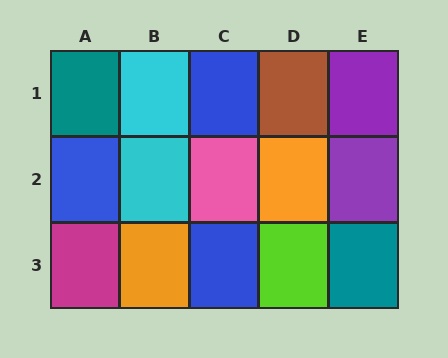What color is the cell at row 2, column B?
Cyan.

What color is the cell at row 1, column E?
Purple.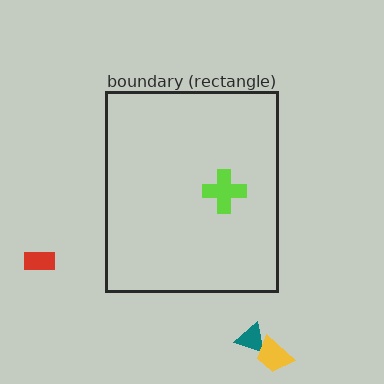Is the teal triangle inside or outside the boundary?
Outside.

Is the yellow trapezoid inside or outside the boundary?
Outside.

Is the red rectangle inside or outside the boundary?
Outside.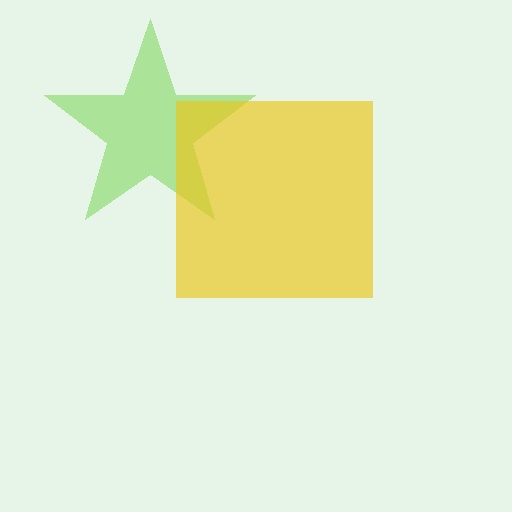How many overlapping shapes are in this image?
There are 2 overlapping shapes in the image.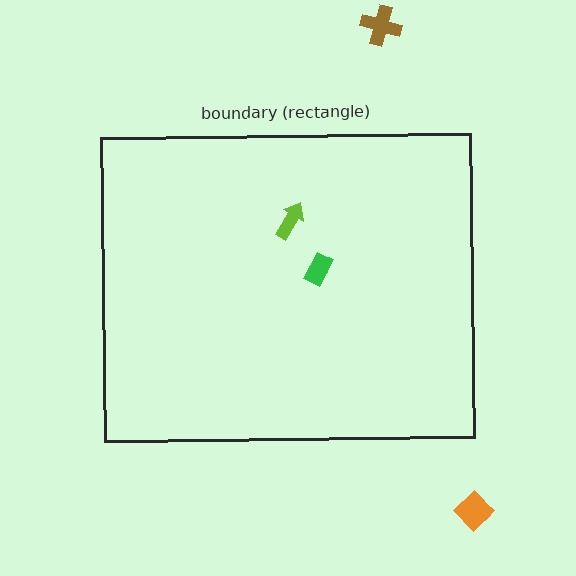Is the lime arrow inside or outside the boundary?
Inside.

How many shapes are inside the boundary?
2 inside, 2 outside.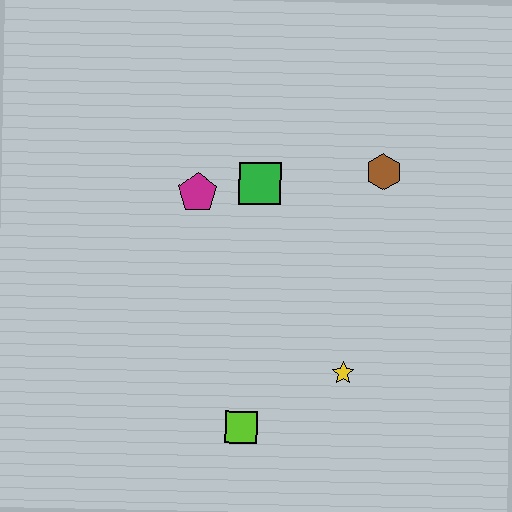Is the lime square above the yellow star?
No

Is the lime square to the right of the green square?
No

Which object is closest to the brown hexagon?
The green square is closest to the brown hexagon.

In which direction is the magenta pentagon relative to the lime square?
The magenta pentagon is above the lime square.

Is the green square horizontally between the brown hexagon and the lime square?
Yes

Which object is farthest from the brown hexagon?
The lime square is farthest from the brown hexagon.